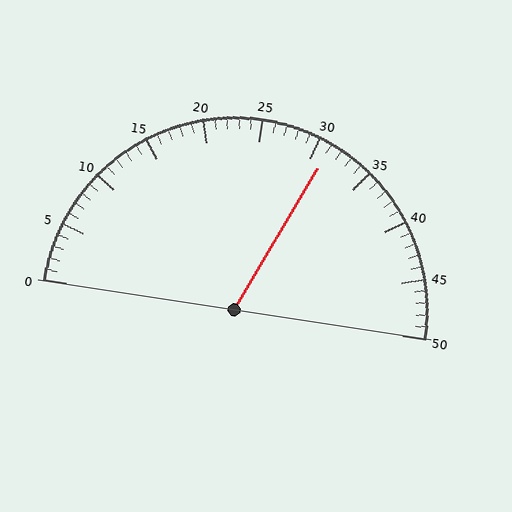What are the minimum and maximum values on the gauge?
The gauge ranges from 0 to 50.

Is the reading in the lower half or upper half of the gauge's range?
The reading is in the upper half of the range (0 to 50).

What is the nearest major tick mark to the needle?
The nearest major tick mark is 30.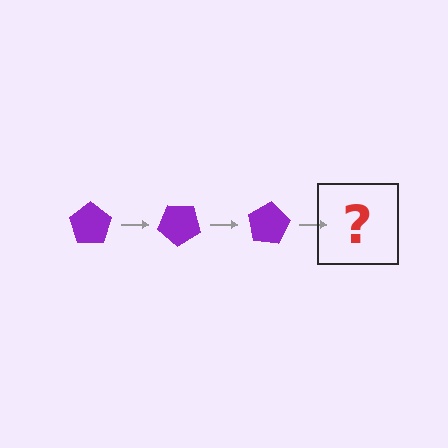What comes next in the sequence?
The next element should be a purple pentagon rotated 120 degrees.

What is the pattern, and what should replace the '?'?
The pattern is that the pentagon rotates 40 degrees each step. The '?' should be a purple pentagon rotated 120 degrees.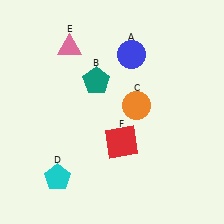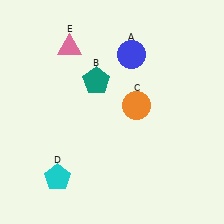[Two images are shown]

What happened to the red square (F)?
The red square (F) was removed in Image 2. It was in the bottom-right area of Image 1.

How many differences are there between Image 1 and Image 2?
There is 1 difference between the two images.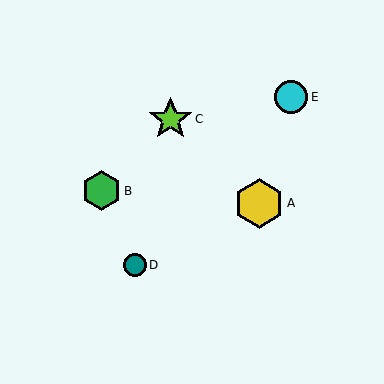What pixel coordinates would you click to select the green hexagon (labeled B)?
Click at (101, 191) to select the green hexagon B.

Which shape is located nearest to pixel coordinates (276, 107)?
The cyan circle (labeled E) at (291, 97) is nearest to that location.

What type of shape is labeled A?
Shape A is a yellow hexagon.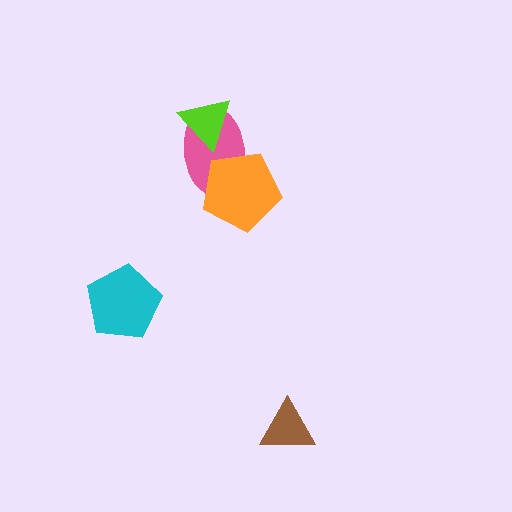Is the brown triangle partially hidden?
No, no other shape covers it.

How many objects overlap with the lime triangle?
1 object overlaps with the lime triangle.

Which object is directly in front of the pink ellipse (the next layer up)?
The orange pentagon is directly in front of the pink ellipse.